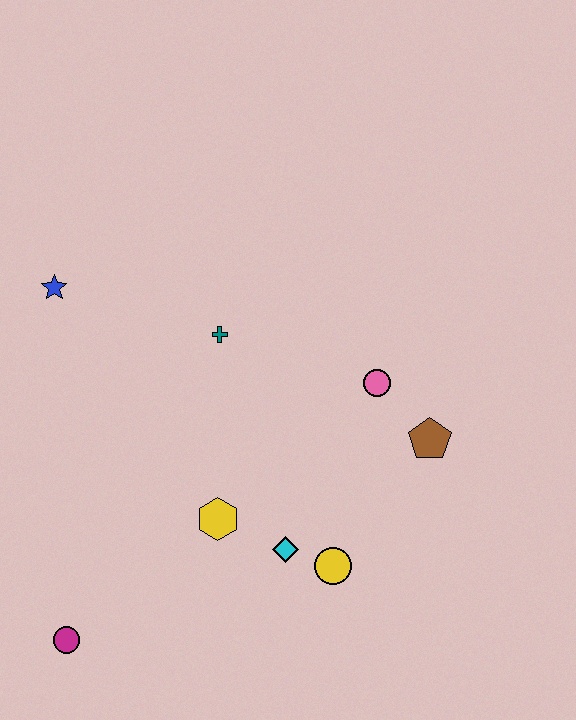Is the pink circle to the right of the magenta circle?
Yes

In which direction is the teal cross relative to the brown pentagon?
The teal cross is to the left of the brown pentagon.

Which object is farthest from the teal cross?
The magenta circle is farthest from the teal cross.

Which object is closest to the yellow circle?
The cyan diamond is closest to the yellow circle.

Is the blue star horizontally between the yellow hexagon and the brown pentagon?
No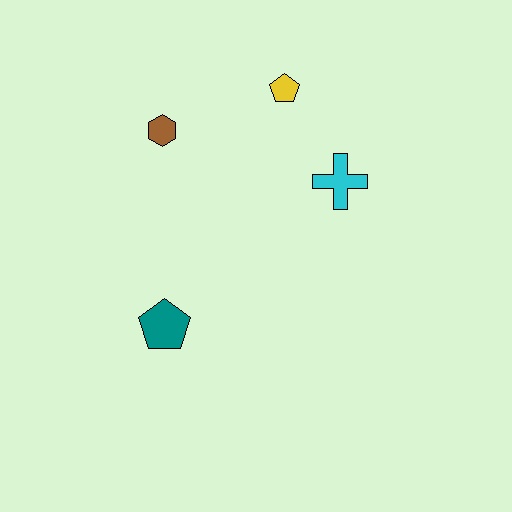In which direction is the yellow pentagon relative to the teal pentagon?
The yellow pentagon is above the teal pentagon.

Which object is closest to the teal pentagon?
The brown hexagon is closest to the teal pentagon.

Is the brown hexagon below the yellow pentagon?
Yes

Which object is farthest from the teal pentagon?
The yellow pentagon is farthest from the teal pentagon.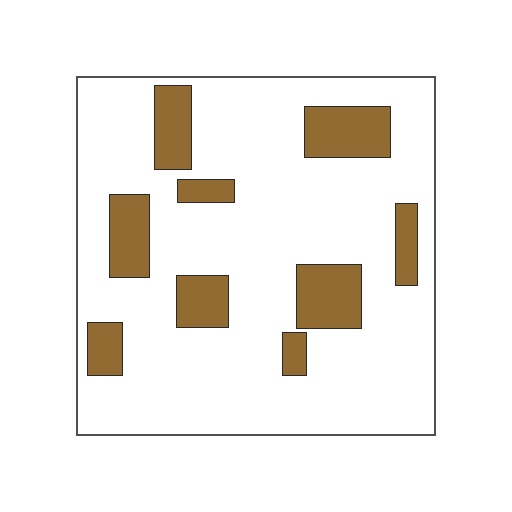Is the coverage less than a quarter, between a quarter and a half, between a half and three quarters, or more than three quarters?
Less than a quarter.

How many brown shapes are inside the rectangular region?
9.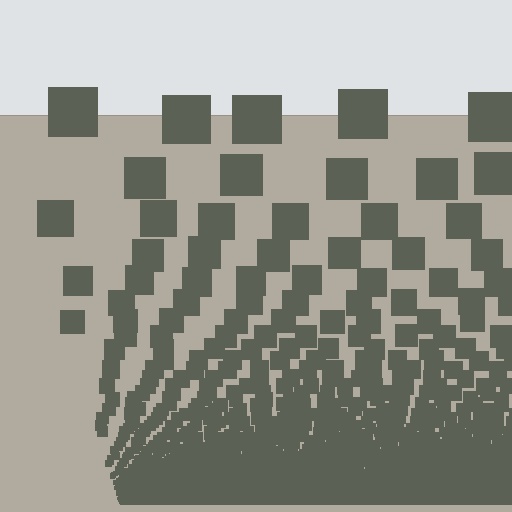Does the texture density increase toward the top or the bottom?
Density increases toward the bottom.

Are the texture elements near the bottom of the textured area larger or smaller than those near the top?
Smaller. The gradient is inverted — elements near the bottom are smaller and denser.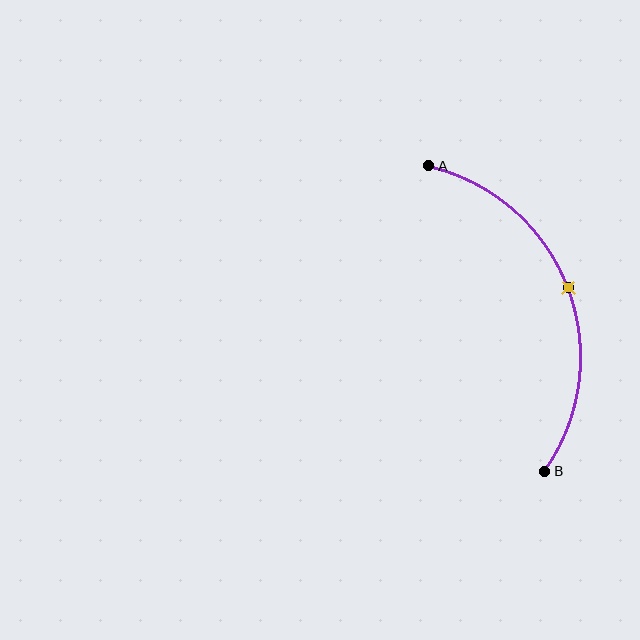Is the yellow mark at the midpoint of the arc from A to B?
Yes. The yellow mark lies on the arc at equal arc-length from both A and B — it is the arc midpoint.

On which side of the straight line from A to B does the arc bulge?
The arc bulges to the right of the straight line connecting A and B.